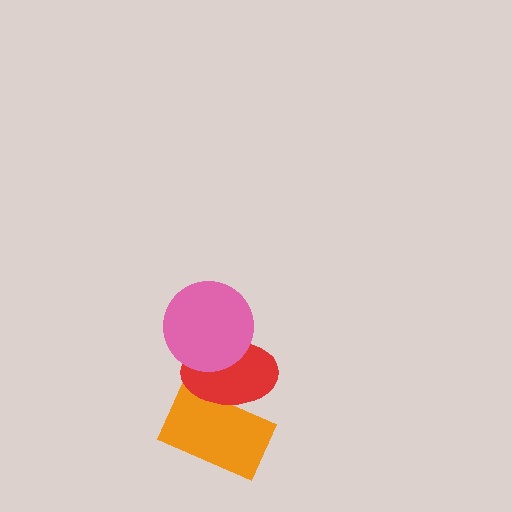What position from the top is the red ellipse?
The red ellipse is 2nd from the top.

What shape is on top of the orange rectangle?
The red ellipse is on top of the orange rectangle.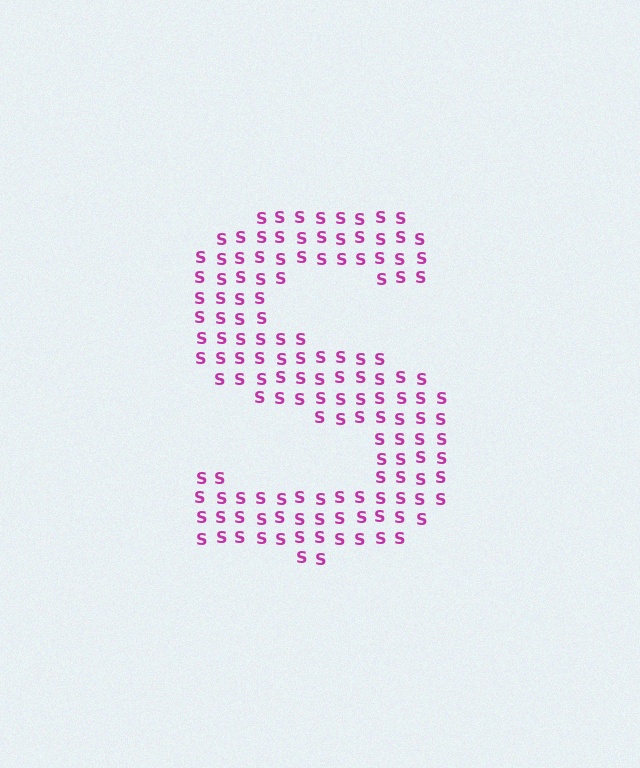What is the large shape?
The large shape is the letter S.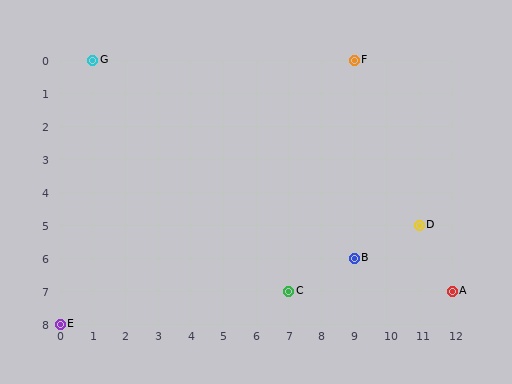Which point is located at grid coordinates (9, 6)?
Point B is at (9, 6).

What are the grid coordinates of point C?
Point C is at grid coordinates (7, 7).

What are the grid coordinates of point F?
Point F is at grid coordinates (9, 0).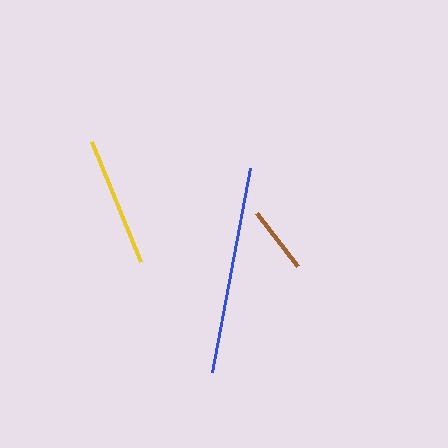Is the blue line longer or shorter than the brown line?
The blue line is longer than the brown line.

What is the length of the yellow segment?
The yellow segment is approximately 130 pixels long.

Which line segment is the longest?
The blue line is the longest at approximately 207 pixels.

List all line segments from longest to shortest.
From longest to shortest: blue, yellow, brown.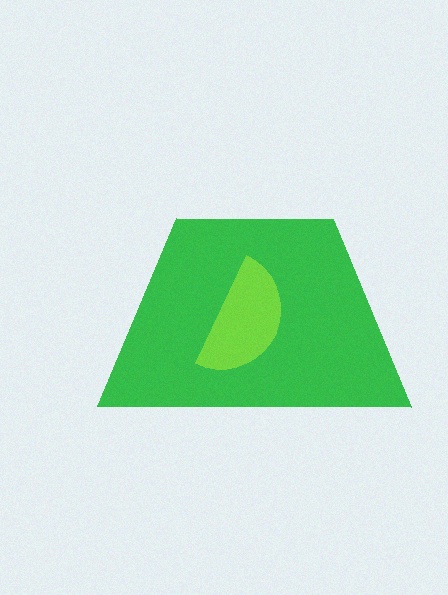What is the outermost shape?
The green trapezoid.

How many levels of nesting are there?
2.